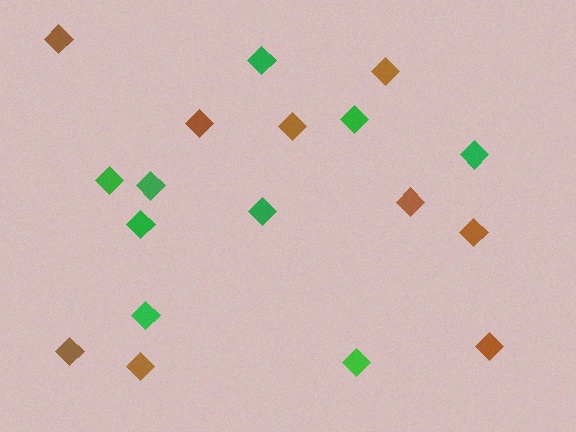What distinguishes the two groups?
There are 2 groups: one group of green diamonds (9) and one group of brown diamonds (9).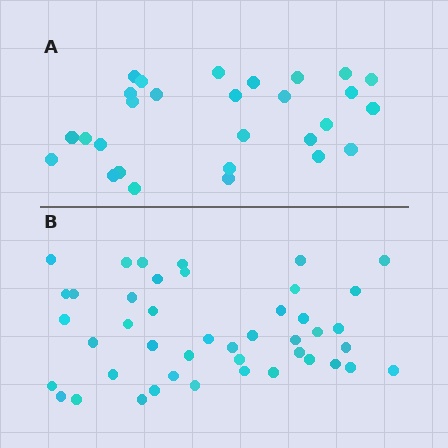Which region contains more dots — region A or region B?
Region B (the bottom region) has more dots.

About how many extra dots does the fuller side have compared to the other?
Region B has approximately 15 more dots than region A.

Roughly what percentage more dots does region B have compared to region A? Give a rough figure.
About 55% more.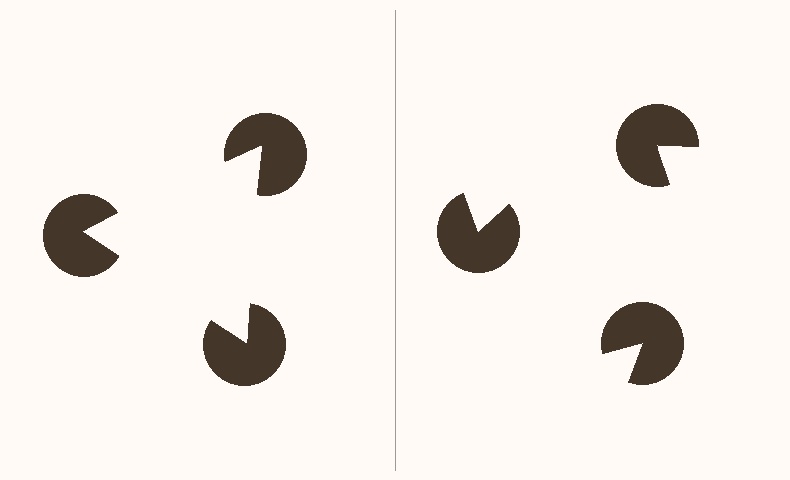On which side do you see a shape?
An illusory triangle appears on the left side. On the right side the wedge cuts are rotated, so no coherent shape forms.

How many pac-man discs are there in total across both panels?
6 — 3 on each side.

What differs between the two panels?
The pac-man discs are positioned identically on both sides; only the wedge orientations differ. On the left they align to a triangle; on the right they are misaligned.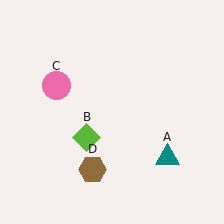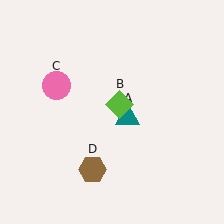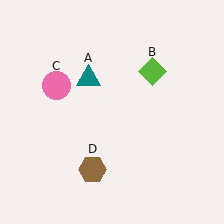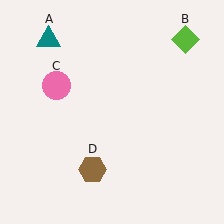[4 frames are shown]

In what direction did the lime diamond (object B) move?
The lime diamond (object B) moved up and to the right.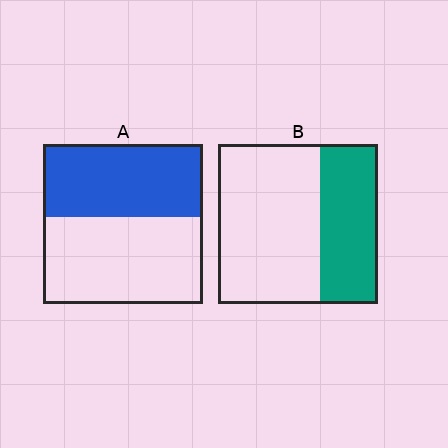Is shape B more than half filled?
No.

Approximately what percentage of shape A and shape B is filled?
A is approximately 45% and B is approximately 35%.